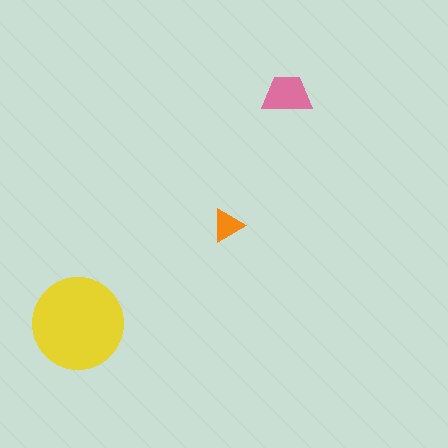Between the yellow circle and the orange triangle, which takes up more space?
The yellow circle.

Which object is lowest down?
The yellow circle is bottommost.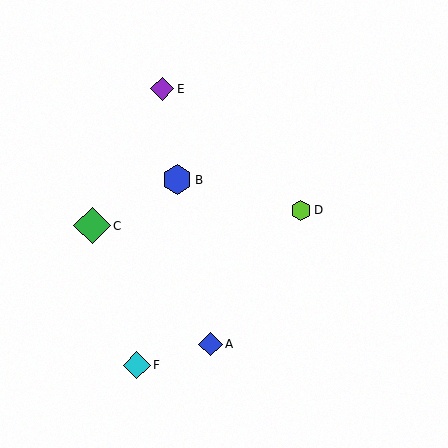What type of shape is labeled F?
Shape F is a cyan diamond.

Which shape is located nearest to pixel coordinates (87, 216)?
The green diamond (labeled C) at (92, 226) is nearest to that location.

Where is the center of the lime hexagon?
The center of the lime hexagon is at (301, 210).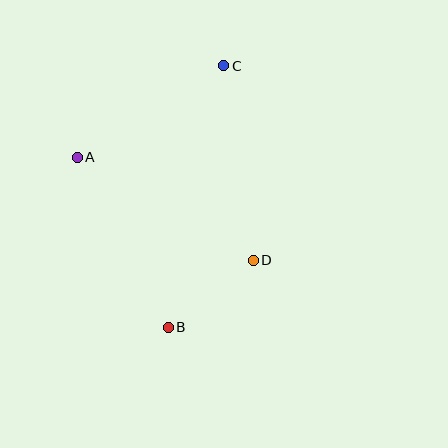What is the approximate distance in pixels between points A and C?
The distance between A and C is approximately 173 pixels.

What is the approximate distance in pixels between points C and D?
The distance between C and D is approximately 197 pixels.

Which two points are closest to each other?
Points B and D are closest to each other.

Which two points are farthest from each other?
Points B and C are farthest from each other.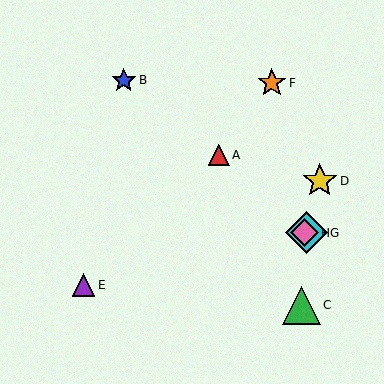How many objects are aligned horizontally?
2 objects (G, H) are aligned horizontally.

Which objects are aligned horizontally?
Objects G, H are aligned horizontally.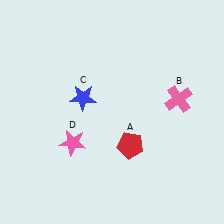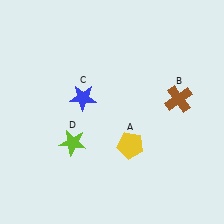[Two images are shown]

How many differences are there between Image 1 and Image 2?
There are 3 differences between the two images.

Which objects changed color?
A changed from red to yellow. B changed from pink to brown. D changed from pink to lime.